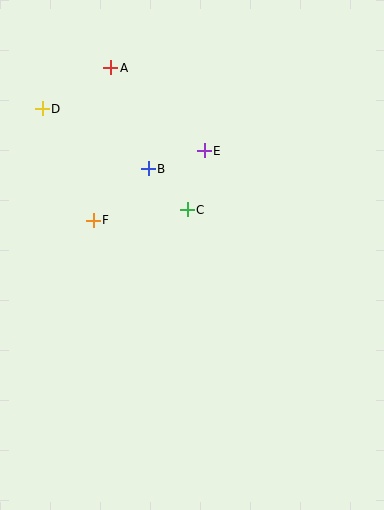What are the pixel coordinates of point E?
Point E is at (204, 151).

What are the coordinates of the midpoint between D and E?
The midpoint between D and E is at (123, 130).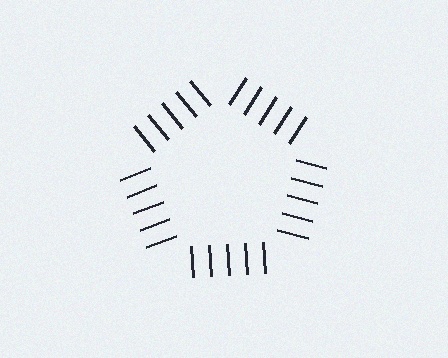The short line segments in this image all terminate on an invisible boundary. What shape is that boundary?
An illusory pentagon — the line segments terminate on its edges but no continuous stroke is drawn.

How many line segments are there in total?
25 — 5 along each of the 5 edges.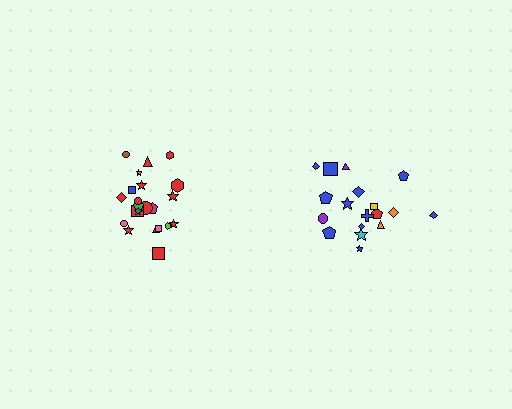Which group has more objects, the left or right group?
The left group.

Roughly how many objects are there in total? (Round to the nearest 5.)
Roughly 40 objects in total.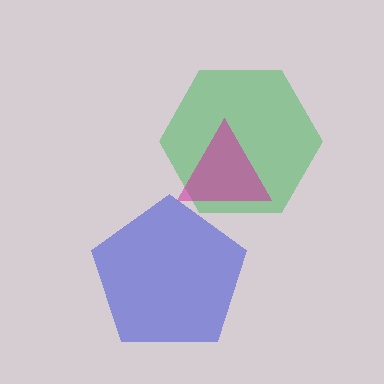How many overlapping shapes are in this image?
There are 3 overlapping shapes in the image.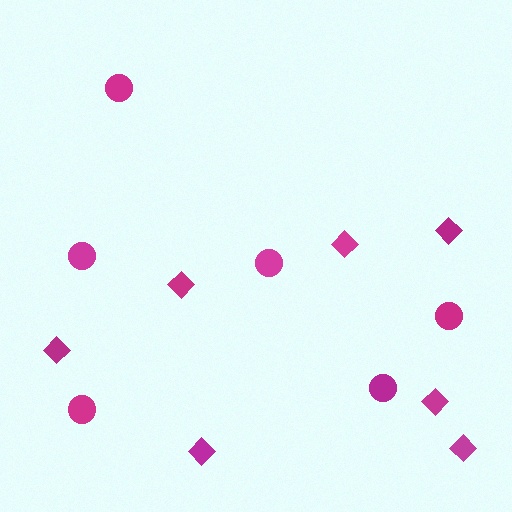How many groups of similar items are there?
There are 2 groups: one group of diamonds (7) and one group of circles (6).